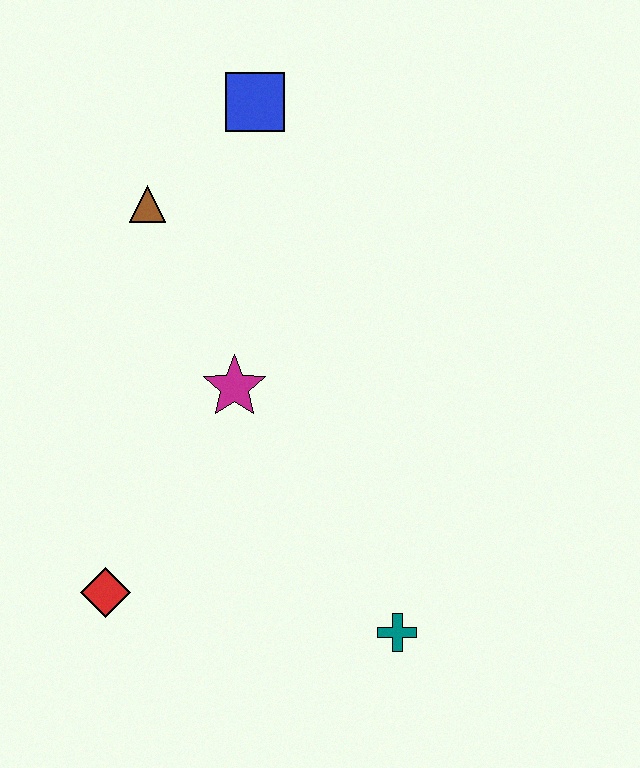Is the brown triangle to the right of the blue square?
No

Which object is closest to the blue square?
The brown triangle is closest to the blue square.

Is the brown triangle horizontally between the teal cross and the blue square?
No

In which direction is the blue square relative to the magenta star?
The blue square is above the magenta star.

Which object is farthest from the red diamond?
The blue square is farthest from the red diamond.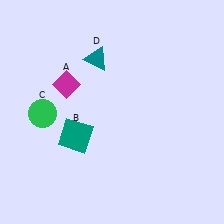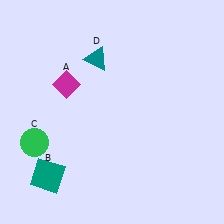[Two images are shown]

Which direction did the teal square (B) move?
The teal square (B) moved down.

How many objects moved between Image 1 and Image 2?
2 objects moved between the two images.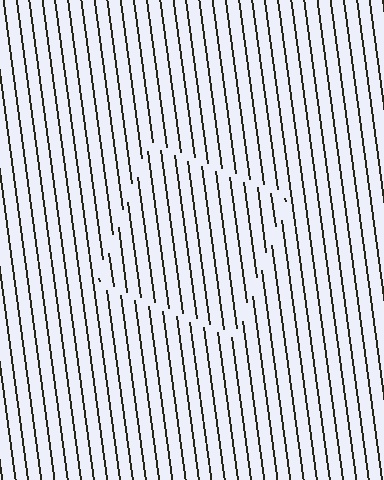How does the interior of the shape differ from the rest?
The interior of the shape contains the same grating, shifted by half a period — the contour is defined by the phase discontinuity where line-ends from the inner and outer gratings abut.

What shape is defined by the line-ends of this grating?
An illusory square. The interior of the shape contains the same grating, shifted by half a period — the contour is defined by the phase discontinuity where line-ends from the inner and outer gratings abut.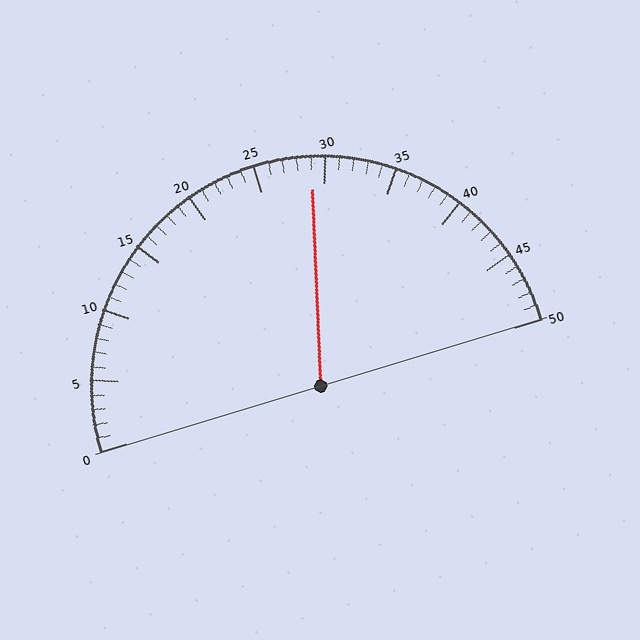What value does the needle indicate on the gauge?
The needle indicates approximately 29.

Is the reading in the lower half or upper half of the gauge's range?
The reading is in the upper half of the range (0 to 50).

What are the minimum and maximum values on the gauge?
The gauge ranges from 0 to 50.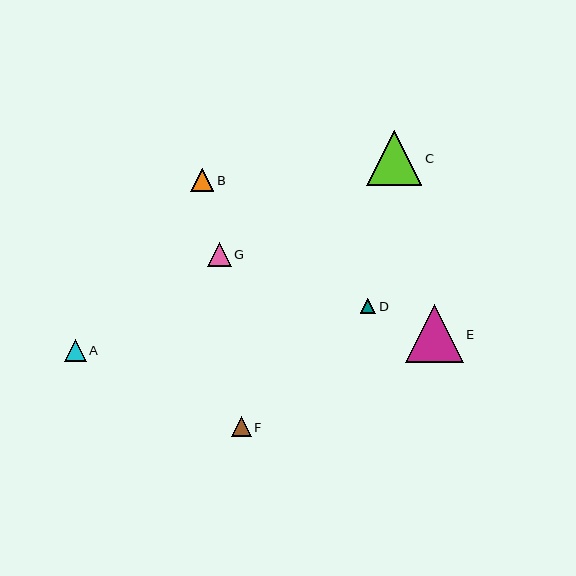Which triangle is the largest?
Triangle E is the largest with a size of approximately 58 pixels.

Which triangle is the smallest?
Triangle D is the smallest with a size of approximately 15 pixels.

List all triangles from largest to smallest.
From largest to smallest: E, C, G, B, A, F, D.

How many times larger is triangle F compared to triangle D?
Triangle F is approximately 1.3 times the size of triangle D.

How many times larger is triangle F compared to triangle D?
Triangle F is approximately 1.3 times the size of triangle D.